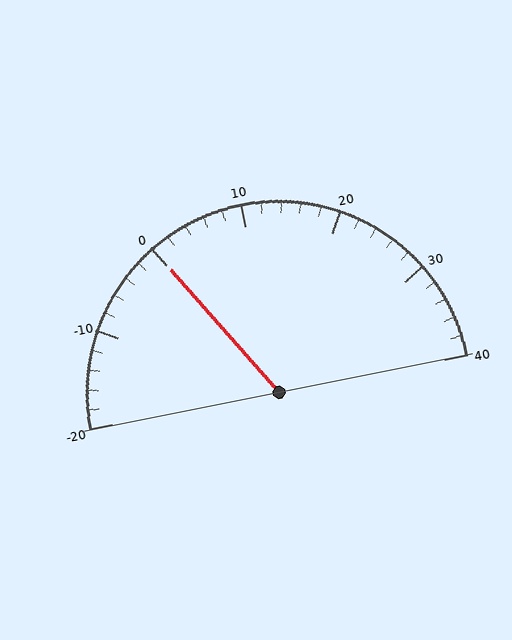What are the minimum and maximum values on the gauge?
The gauge ranges from -20 to 40.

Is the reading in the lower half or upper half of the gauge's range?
The reading is in the lower half of the range (-20 to 40).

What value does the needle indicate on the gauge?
The needle indicates approximately 0.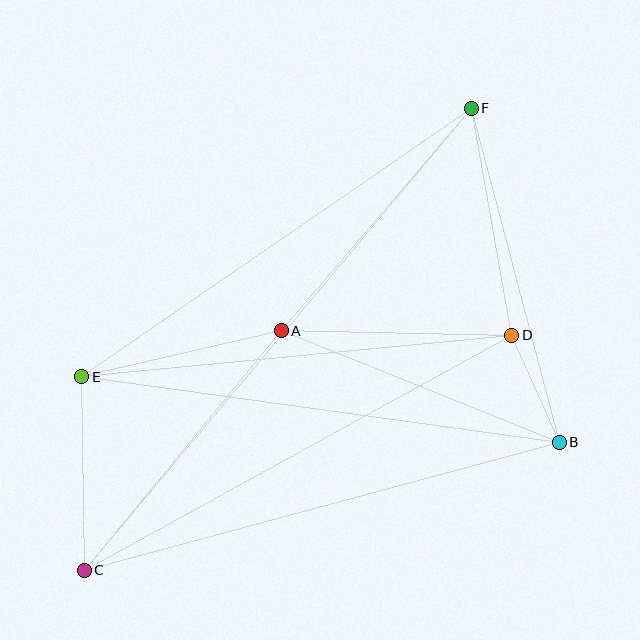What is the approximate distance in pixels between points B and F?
The distance between B and F is approximately 345 pixels.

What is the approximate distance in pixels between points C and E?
The distance between C and E is approximately 194 pixels.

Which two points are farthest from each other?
Points C and F are farthest from each other.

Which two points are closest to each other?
Points B and D are closest to each other.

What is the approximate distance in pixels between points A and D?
The distance between A and D is approximately 231 pixels.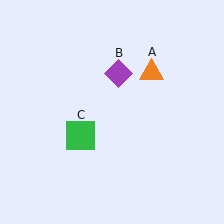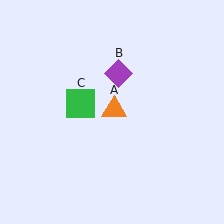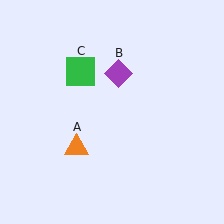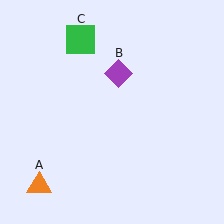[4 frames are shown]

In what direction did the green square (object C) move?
The green square (object C) moved up.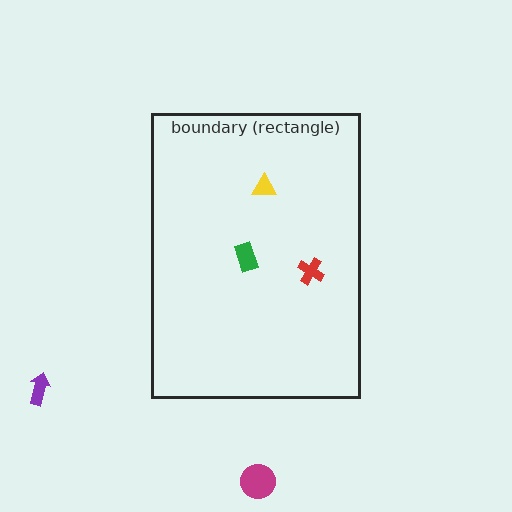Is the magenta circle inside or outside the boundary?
Outside.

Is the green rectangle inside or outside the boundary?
Inside.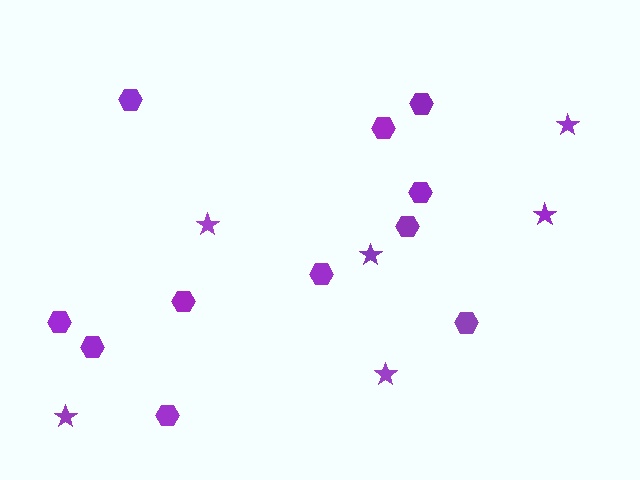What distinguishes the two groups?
There are 2 groups: one group of stars (6) and one group of hexagons (11).